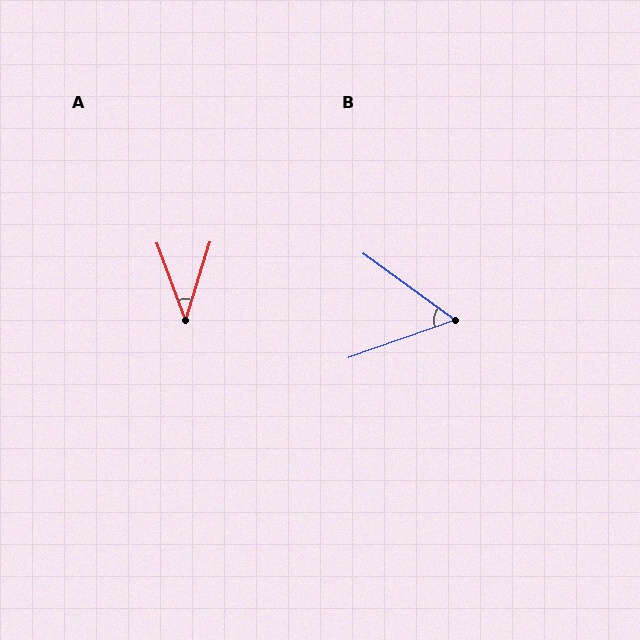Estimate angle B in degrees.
Approximately 56 degrees.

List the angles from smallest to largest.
A (38°), B (56°).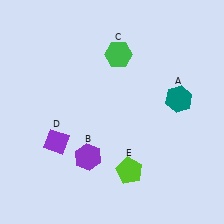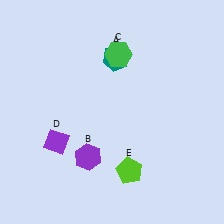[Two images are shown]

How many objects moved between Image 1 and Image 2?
1 object moved between the two images.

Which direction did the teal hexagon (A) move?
The teal hexagon (A) moved left.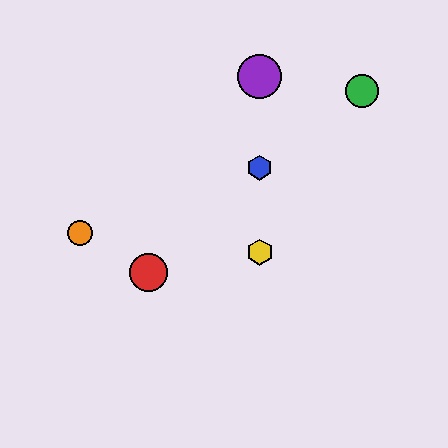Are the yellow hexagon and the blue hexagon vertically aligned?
Yes, both are at x≈260.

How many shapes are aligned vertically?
3 shapes (the blue hexagon, the yellow hexagon, the purple circle) are aligned vertically.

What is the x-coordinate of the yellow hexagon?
The yellow hexagon is at x≈260.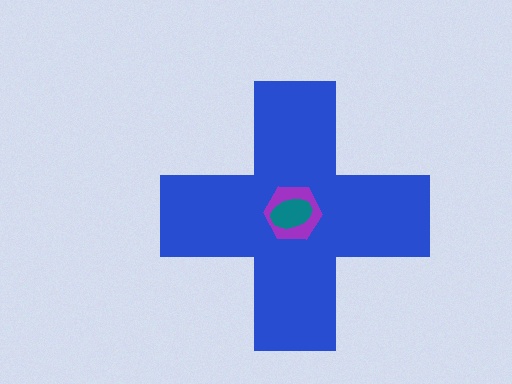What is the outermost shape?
The blue cross.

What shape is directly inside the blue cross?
The purple hexagon.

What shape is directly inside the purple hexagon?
The teal ellipse.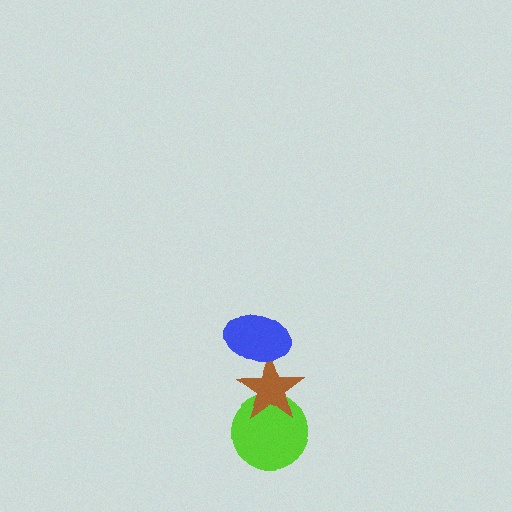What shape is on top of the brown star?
The blue ellipse is on top of the brown star.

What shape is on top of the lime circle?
The brown star is on top of the lime circle.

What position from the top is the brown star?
The brown star is 2nd from the top.